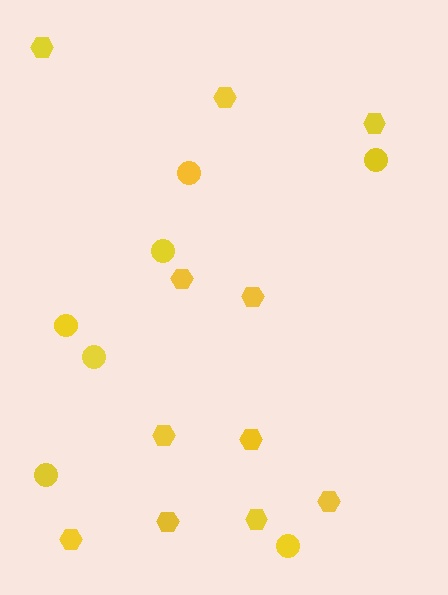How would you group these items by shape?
There are 2 groups: one group of circles (7) and one group of hexagons (11).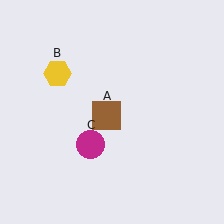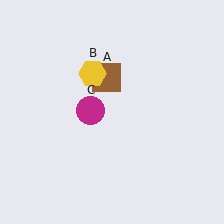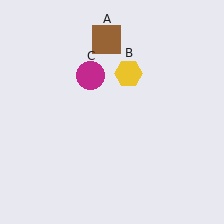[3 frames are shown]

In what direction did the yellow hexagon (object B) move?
The yellow hexagon (object B) moved right.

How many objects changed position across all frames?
3 objects changed position: brown square (object A), yellow hexagon (object B), magenta circle (object C).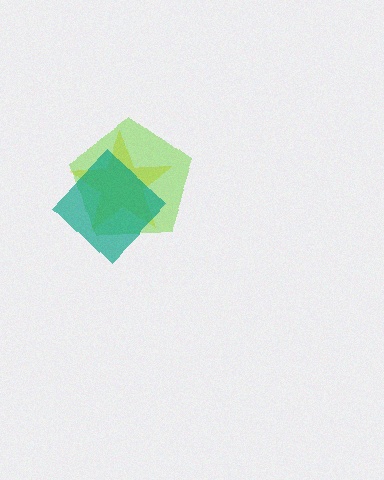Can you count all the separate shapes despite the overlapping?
Yes, there are 3 separate shapes.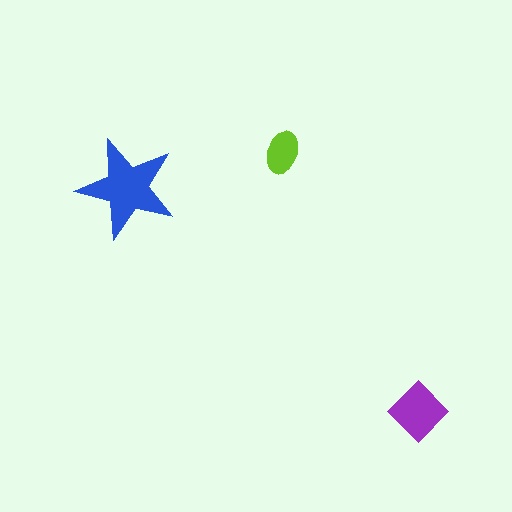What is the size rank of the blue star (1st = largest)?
1st.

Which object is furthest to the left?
The blue star is leftmost.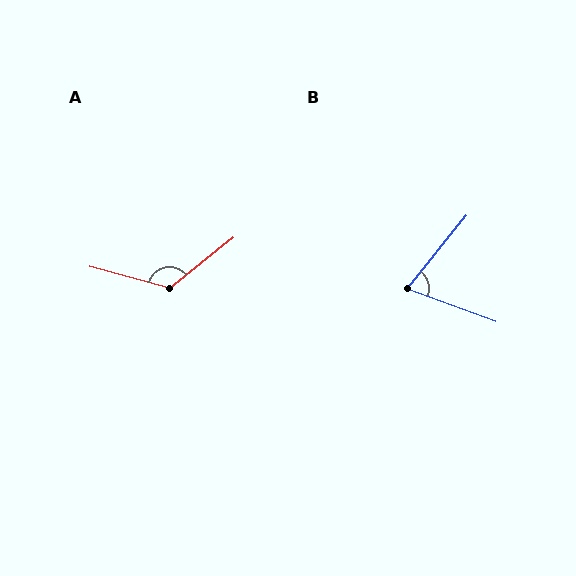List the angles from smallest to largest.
B (71°), A (127°).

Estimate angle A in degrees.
Approximately 127 degrees.